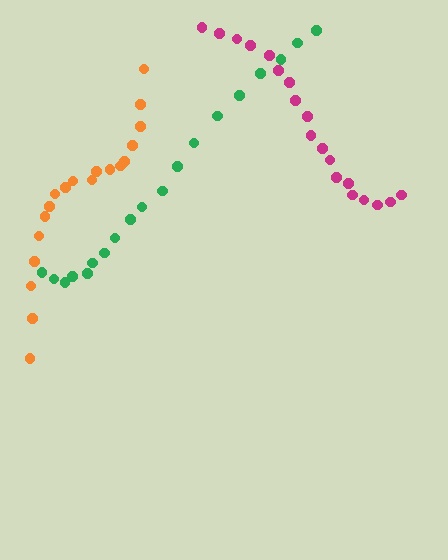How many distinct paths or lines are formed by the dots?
There are 3 distinct paths.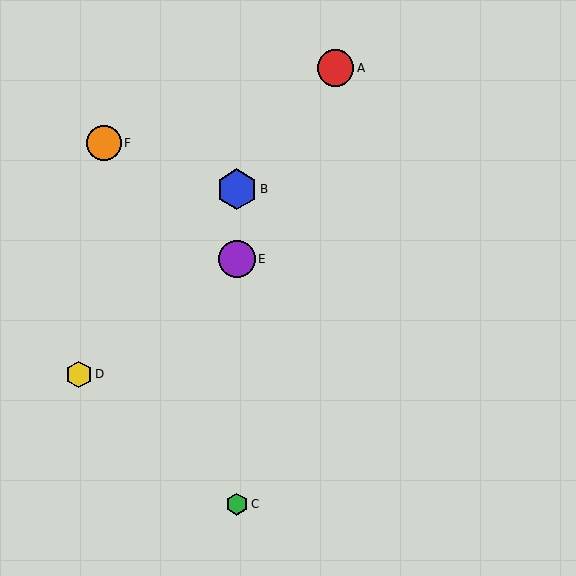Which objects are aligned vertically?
Objects B, C, E are aligned vertically.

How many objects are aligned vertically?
3 objects (B, C, E) are aligned vertically.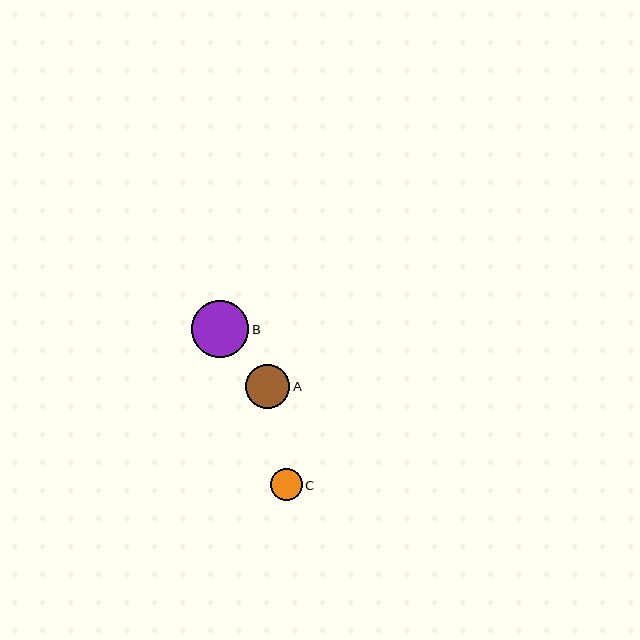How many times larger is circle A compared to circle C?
Circle A is approximately 1.4 times the size of circle C.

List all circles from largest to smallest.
From largest to smallest: B, A, C.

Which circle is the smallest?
Circle C is the smallest with a size of approximately 32 pixels.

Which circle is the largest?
Circle B is the largest with a size of approximately 57 pixels.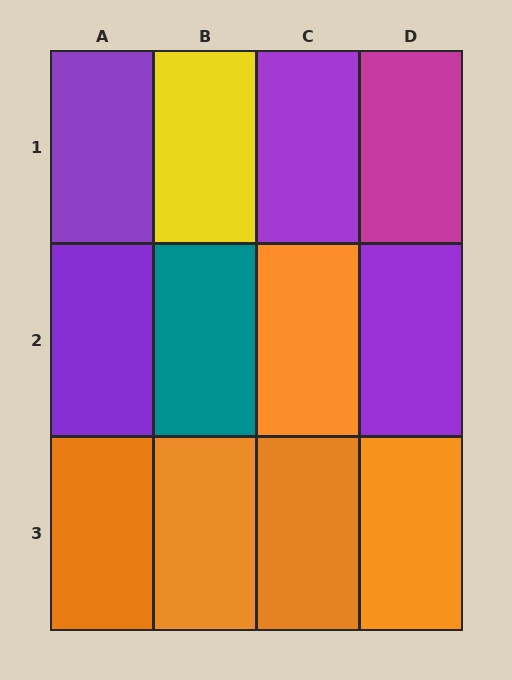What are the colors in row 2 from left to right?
Purple, teal, orange, purple.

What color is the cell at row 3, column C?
Orange.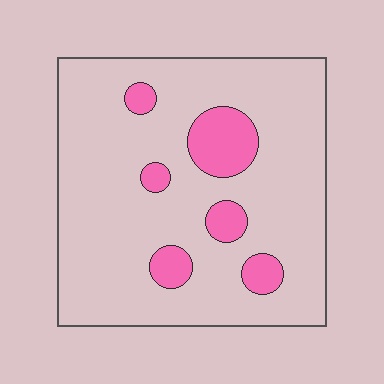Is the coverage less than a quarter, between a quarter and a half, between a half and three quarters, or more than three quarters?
Less than a quarter.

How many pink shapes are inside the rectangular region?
6.